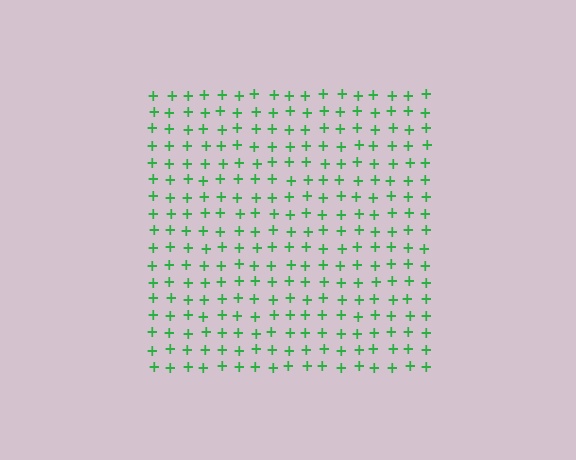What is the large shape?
The large shape is a square.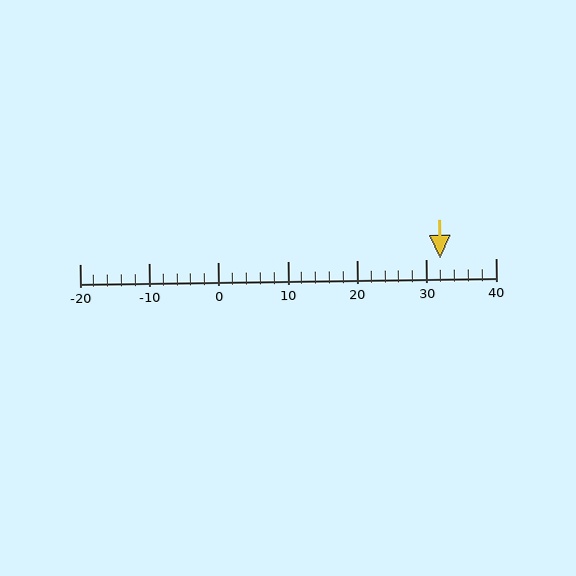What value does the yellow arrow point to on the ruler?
The yellow arrow points to approximately 32.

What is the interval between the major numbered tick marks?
The major tick marks are spaced 10 units apart.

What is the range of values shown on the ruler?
The ruler shows values from -20 to 40.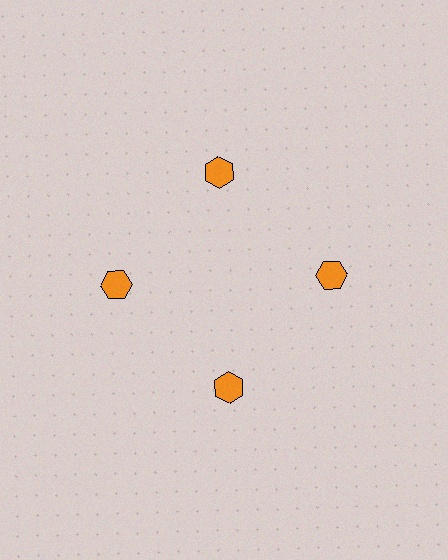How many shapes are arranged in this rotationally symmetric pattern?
There are 4 shapes, arranged in 4 groups of 1.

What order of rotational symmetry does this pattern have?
This pattern has 4-fold rotational symmetry.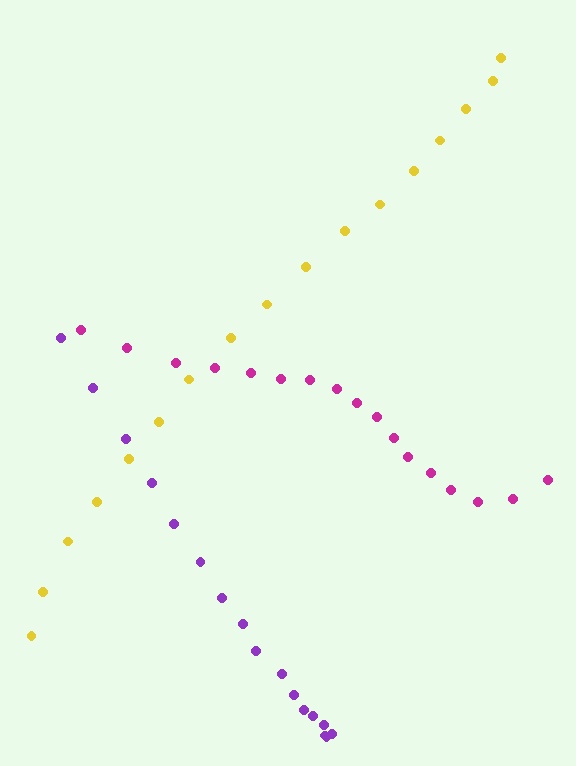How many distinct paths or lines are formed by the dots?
There are 3 distinct paths.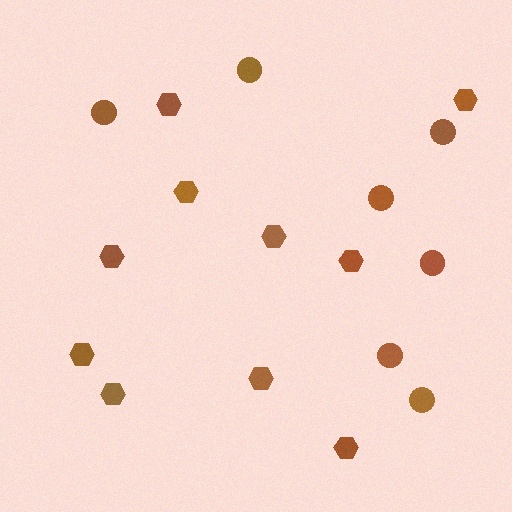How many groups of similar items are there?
There are 2 groups: one group of circles (7) and one group of hexagons (10).